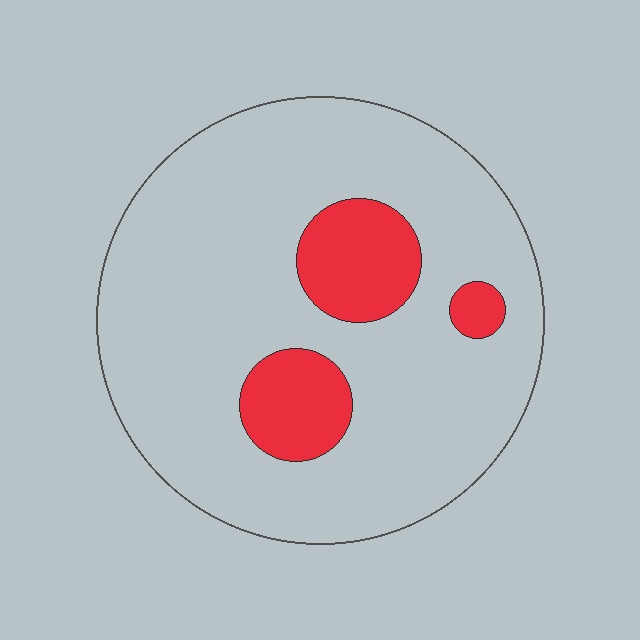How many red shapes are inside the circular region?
3.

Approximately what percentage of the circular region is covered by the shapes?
Approximately 15%.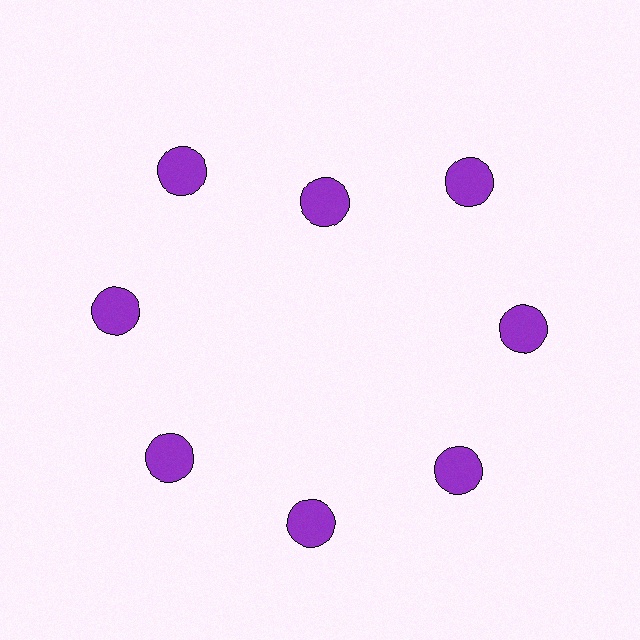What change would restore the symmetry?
The symmetry would be restored by moving it outward, back onto the ring so that all 8 circles sit at equal angles and equal distance from the center.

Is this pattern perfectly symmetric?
No. The 8 purple circles are arranged in a ring, but one element near the 12 o'clock position is pulled inward toward the center, breaking the 8-fold rotational symmetry.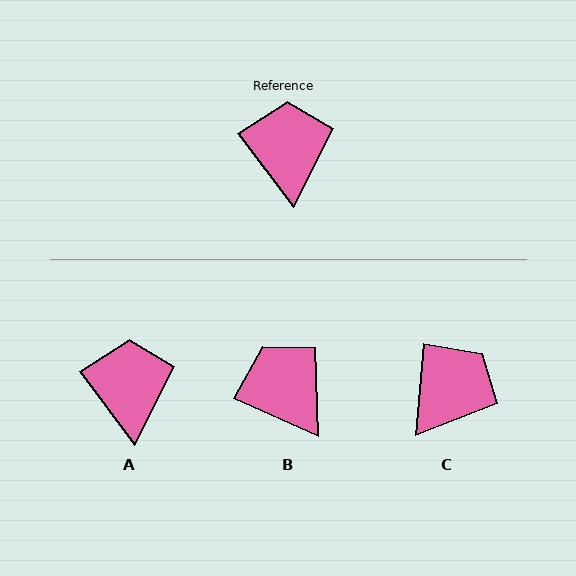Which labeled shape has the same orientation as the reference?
A.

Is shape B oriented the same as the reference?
No, it is off by about 29 degrees.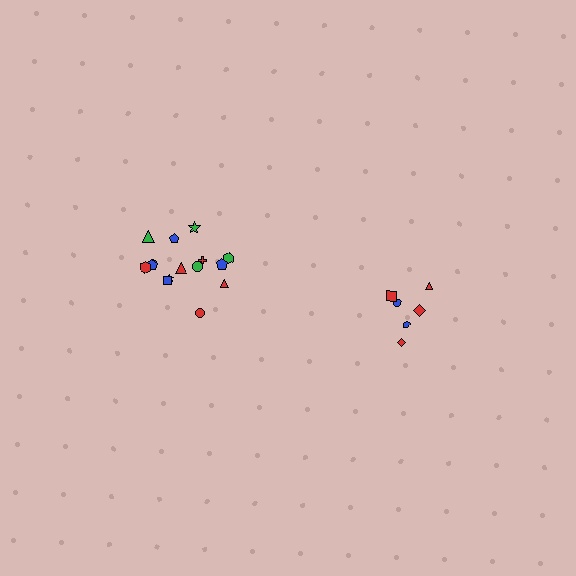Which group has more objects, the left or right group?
The left group.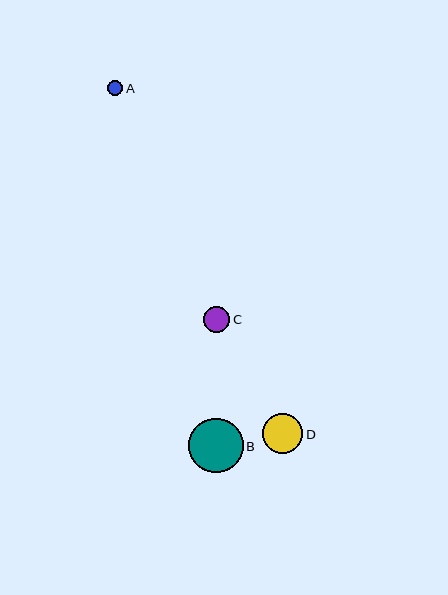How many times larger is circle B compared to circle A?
Circle B is approximately 3.5 times the size of circle A.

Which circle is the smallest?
Circle A is the smallest with a size of approximately 15 pixels.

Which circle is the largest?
Circle B is the largest with a size of approximately 54 pixels.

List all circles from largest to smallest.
From largest to smallest: B, D, C, A.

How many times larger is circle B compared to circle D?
Circle B is approximately 1.4 times the size of circle D.